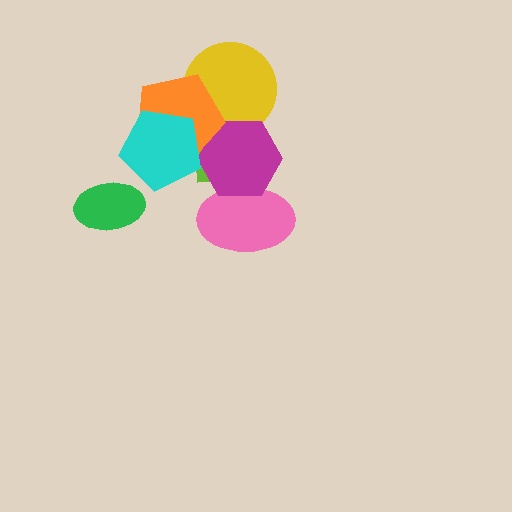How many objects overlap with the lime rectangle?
4 objects overlap with the lime rectangle.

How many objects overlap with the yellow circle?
3 objects overlap with the yellow circle.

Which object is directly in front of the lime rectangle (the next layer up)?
The yellow circle is directly in front of the lime rectangle.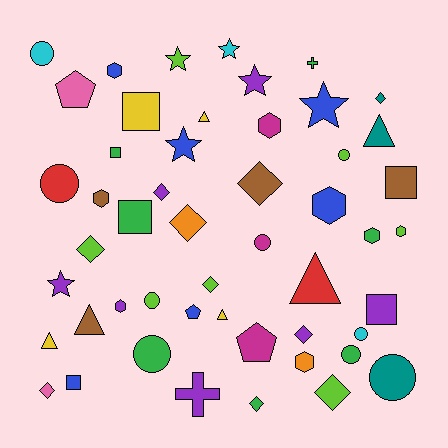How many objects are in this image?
There are 50 objects.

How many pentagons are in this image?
There are 3 pentagons.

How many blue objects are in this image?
There are 6 blue objects.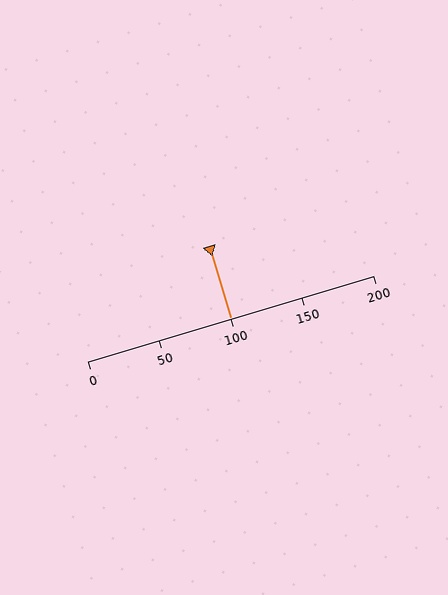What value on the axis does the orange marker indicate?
The marker indicates approximately 100.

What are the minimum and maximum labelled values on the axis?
The axis runs from 0 to 200.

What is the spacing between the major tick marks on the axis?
The major ticks are spaced 50 apart.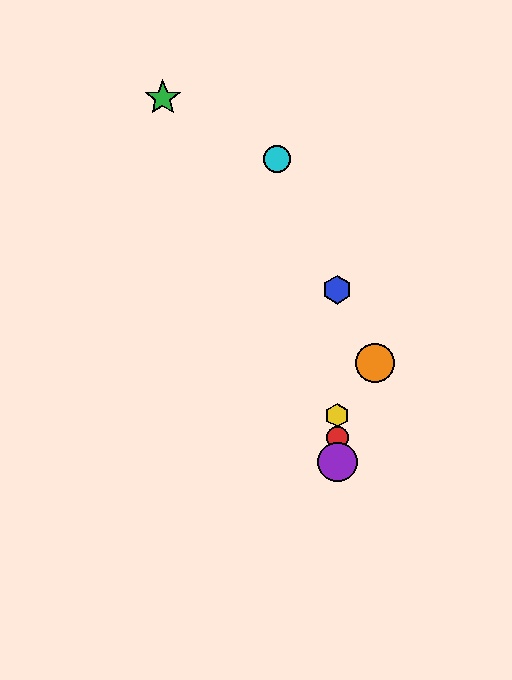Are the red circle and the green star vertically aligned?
No, the red circle is at x≈337 and the green star is at x≈163.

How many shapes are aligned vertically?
4 shapes (the red circle, the blue hexagon, the yellow hexagon, the purple circle) are aligned vertically.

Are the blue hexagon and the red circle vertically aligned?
Yes, both are at x≈337.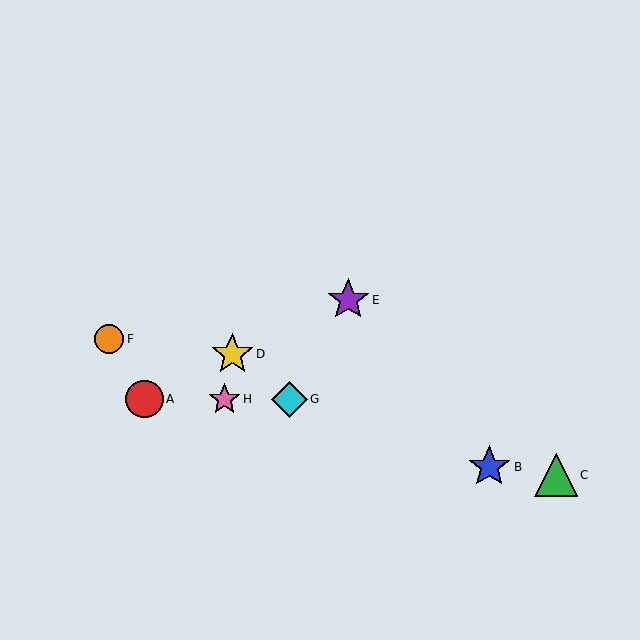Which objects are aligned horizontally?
Objects A, G, H are aligned horizontally.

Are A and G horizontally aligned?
Yes, both are at y≈399.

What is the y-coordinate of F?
Object F is at y≈339.